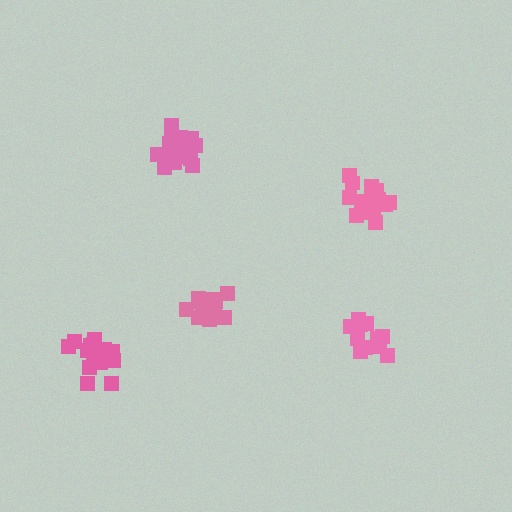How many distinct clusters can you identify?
There are 5 distinct clusters.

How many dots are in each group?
Group 1: 17 dots, Group 2: 14 dots, Group 3: 14 dots, Group 4: 13 dots, Group 5: 18 dots (76 total).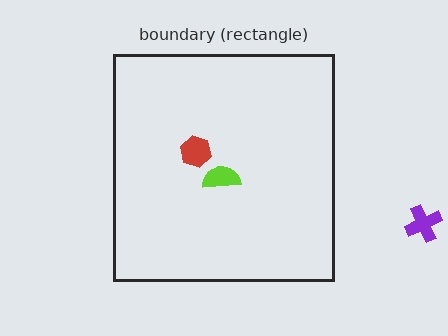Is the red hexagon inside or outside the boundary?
Inside.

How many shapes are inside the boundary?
2 inside, 1 outside.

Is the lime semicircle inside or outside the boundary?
Inside.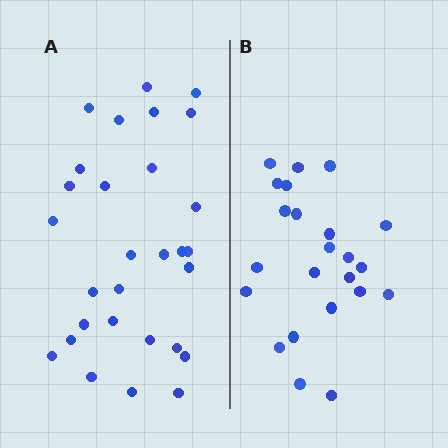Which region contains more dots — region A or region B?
Region A (the left region) has more dots.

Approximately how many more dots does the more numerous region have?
Region A has about 6 more dots than region B.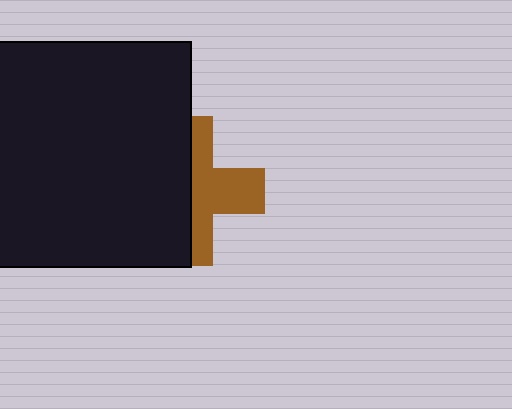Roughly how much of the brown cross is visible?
About half of it is visible (roughly 49%).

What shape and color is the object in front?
The object in front is a black rectangle.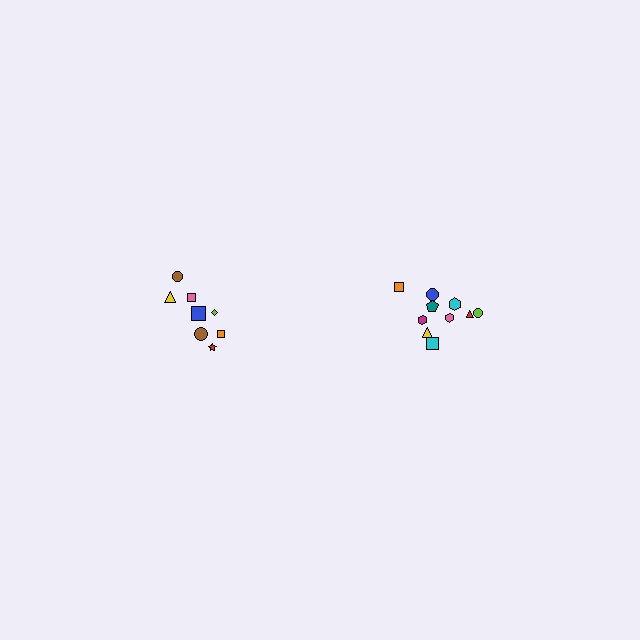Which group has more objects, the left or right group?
The right group.